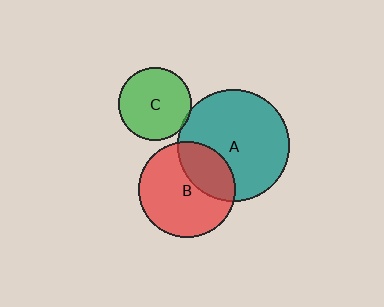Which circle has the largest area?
Circle A (teal).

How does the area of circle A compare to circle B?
Approximately 1.3 times.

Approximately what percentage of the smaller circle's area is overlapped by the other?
Approximately 30%.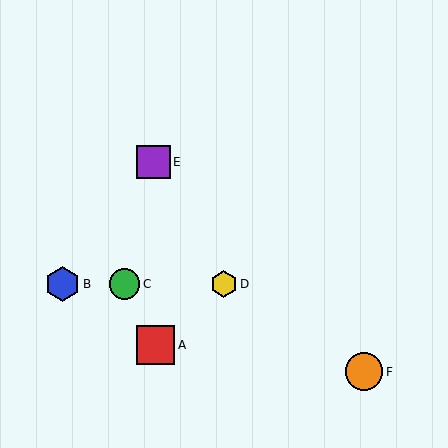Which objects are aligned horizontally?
Objects B, C, D are aligned horizontally.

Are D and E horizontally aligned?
No, D is at y≈284 and E is at y≈162.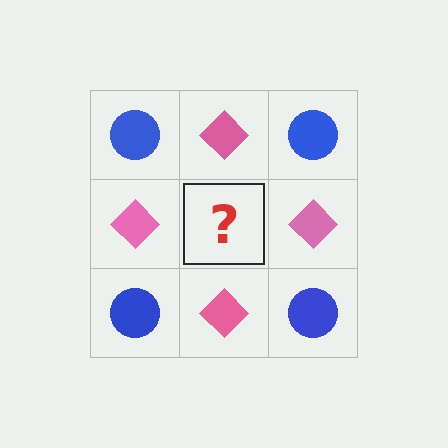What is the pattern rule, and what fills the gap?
The rule is that it alternates blue circle and pink diamond in a checkerboard pattern. The gap should be filled with a blue circle.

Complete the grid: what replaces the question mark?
The question mark should be replaced with a blue circle.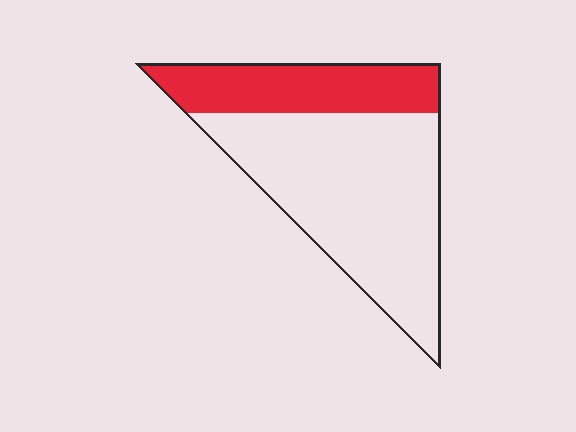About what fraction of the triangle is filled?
About one third (1/3).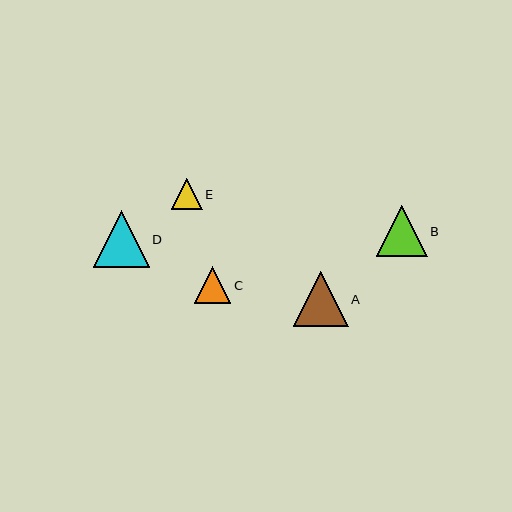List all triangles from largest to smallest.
From largest to smallest: D, A, B, C, E.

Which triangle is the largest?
Triangle D is the largest with a size of approximately 56 pixels.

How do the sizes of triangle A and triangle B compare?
Triangle A and triangle B are approximately the same size.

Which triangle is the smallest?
Triangle E is the smallest with a size of approximately 31 pixels.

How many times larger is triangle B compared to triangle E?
Triangle B is approximately 1.7 times the size of triangle E.